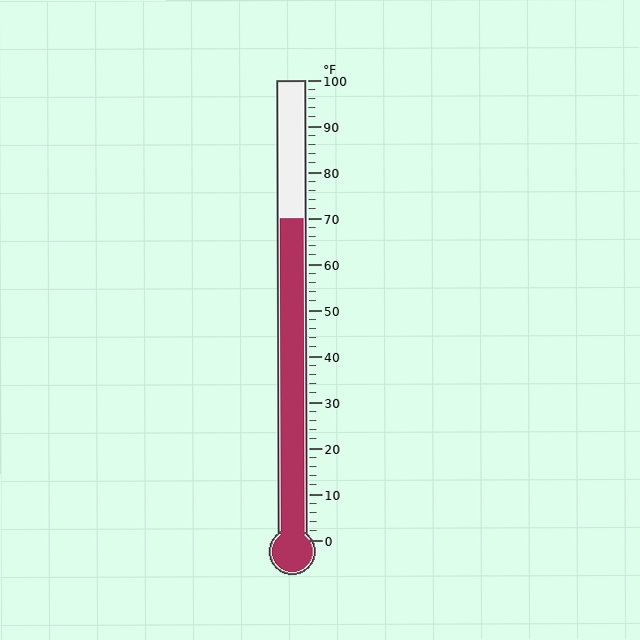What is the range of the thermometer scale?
The thermometer scale ranges from 0°F to 100°F.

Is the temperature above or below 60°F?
The temperature is above 60°F.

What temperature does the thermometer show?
The thermometer shows approximately 70°F.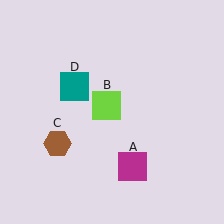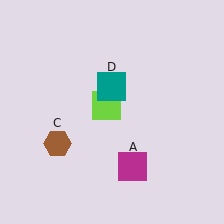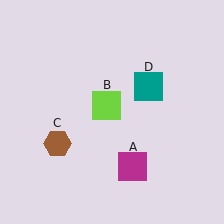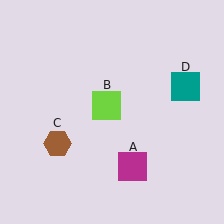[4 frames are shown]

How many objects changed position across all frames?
1 object changed position: teal square (object D).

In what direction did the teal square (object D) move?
The teal square (object D) moved right.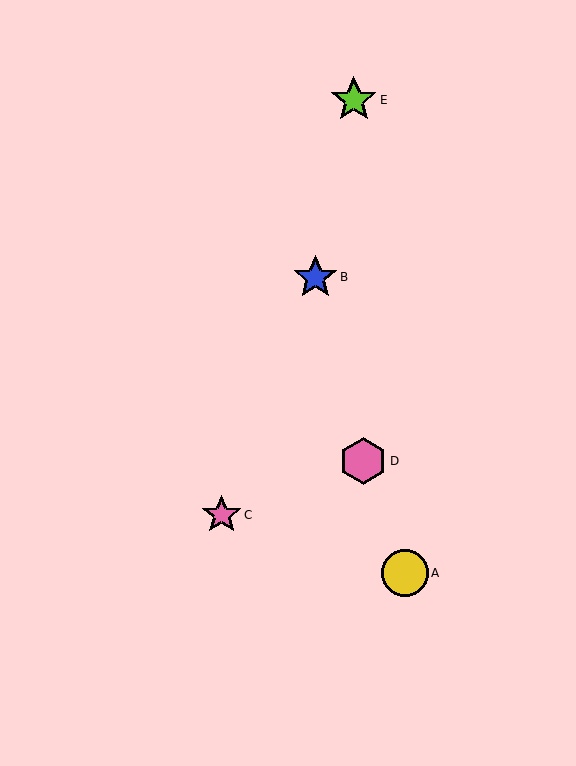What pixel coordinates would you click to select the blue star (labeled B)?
Click at (315, 278) to select the blue star B.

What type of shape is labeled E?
Shape E is a lime star.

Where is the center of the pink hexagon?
The center of the pink hexagon is at (363, 461).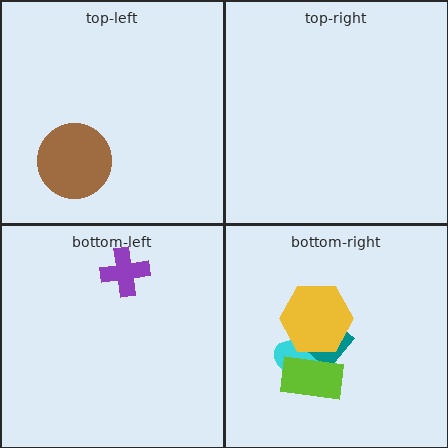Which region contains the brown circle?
The top-left region.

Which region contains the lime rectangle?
The bottom-right region.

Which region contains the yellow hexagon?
The bottom-right region.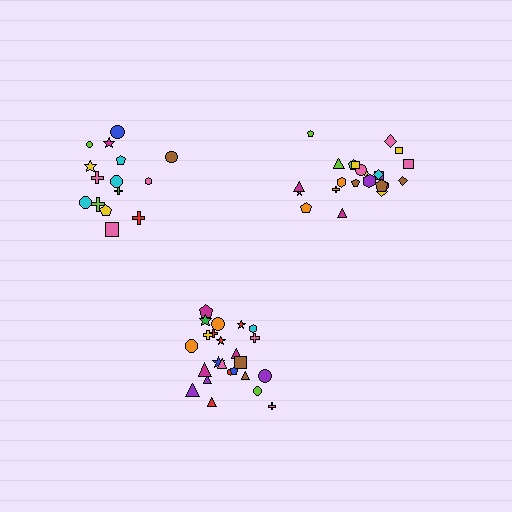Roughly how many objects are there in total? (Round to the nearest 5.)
Roughly 65 objects in total.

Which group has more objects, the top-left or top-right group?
The top-right group.